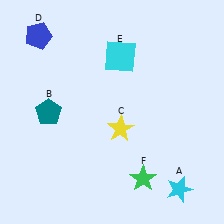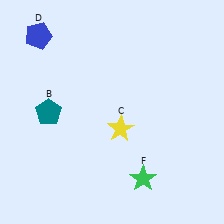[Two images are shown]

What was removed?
The cyan square (E), the cyan star (A) were removed in Image 2.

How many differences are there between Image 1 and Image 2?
There are 2 differences between the two images.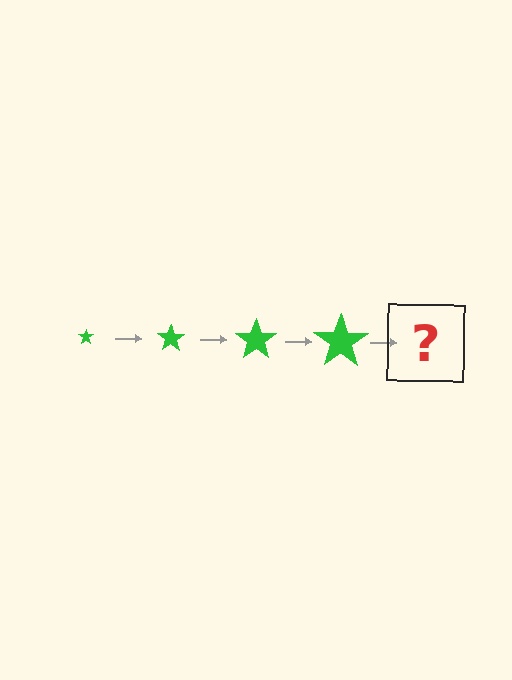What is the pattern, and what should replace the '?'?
The pattern is that the star gets progressively larger each step. The '?' should be a green star, larger than the previous one.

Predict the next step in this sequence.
The next step is a green star, larger than the previous one.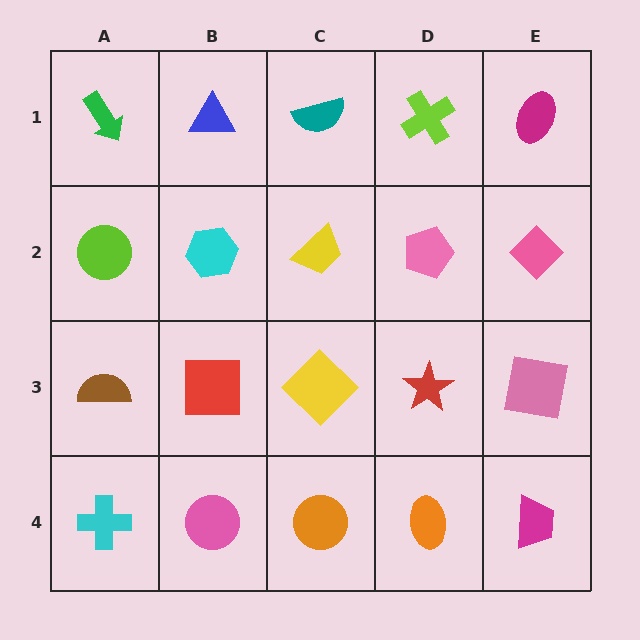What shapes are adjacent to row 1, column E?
A pink diamond (row 2, column E), a lime cross (row 1, column D).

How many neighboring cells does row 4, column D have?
3.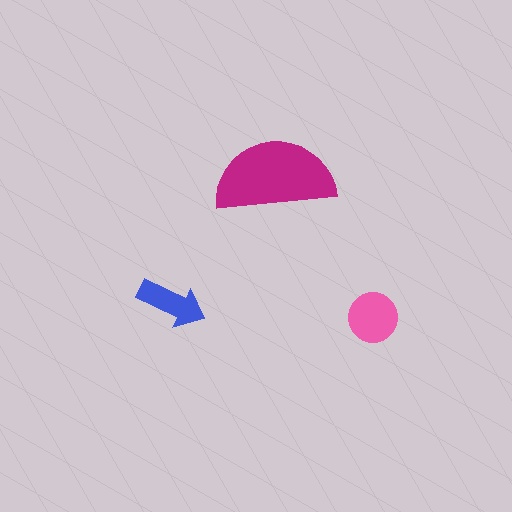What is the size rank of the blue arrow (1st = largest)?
3rd.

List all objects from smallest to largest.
The blue arrow, the pink circle, the magenta semicircle.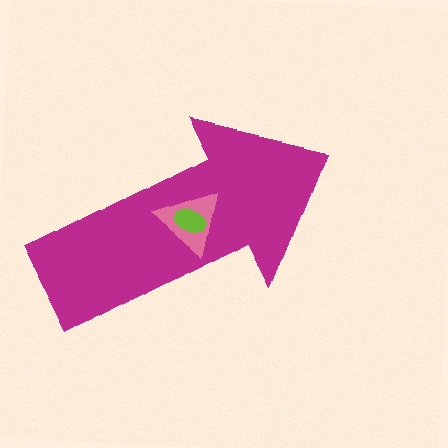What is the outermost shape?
The magenta arrow.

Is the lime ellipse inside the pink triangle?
Yes.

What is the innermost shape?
The lime ellipse.